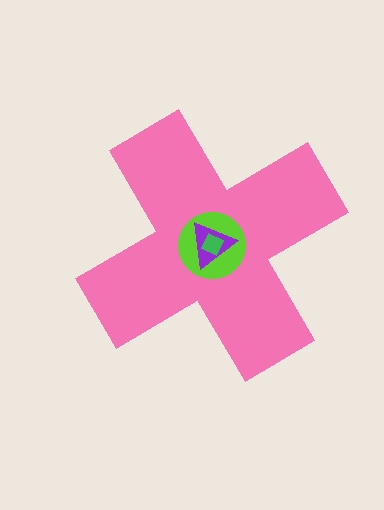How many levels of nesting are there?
4.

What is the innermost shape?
The green diamond.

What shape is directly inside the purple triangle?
The green diamond.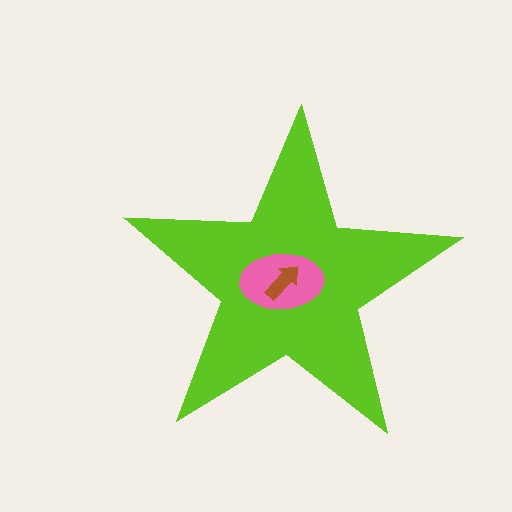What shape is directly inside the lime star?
The pink ellipse.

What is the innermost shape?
The brown arrow.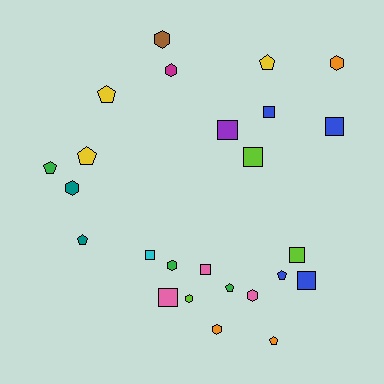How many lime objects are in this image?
There are 3 lime objects.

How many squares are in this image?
There are 9 squares.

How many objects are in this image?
There are 25 objects.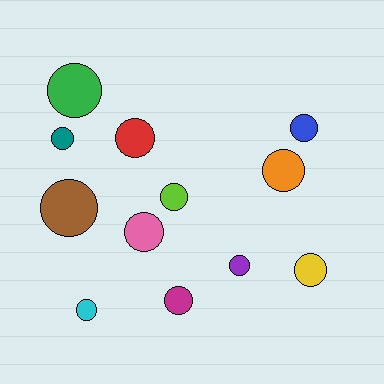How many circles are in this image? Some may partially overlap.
There are 12 circles.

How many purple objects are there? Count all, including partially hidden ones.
There is 1 purple object.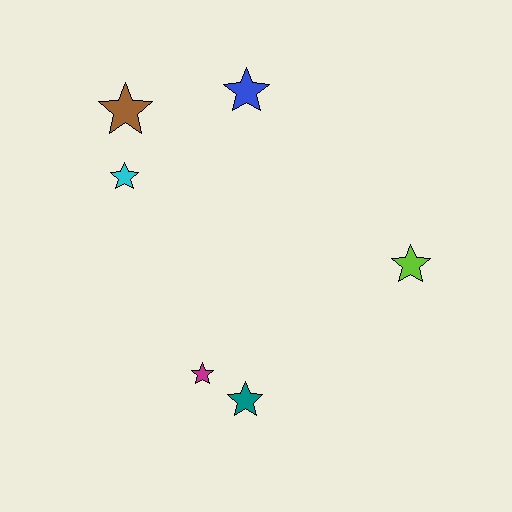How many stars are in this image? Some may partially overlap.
There are 6 stars.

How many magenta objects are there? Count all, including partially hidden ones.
There is 1 magenta object.